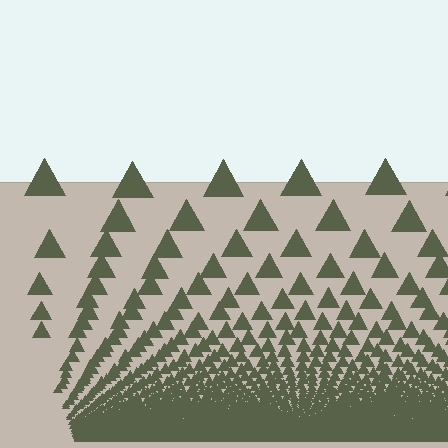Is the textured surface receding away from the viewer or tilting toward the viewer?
The surface appears to tilt toward the viewer. Texture elements get larger and sparser toward the top.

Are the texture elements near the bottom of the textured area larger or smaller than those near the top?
Smaller. The gradient is inverted — elements near the bottom are smaller and denser.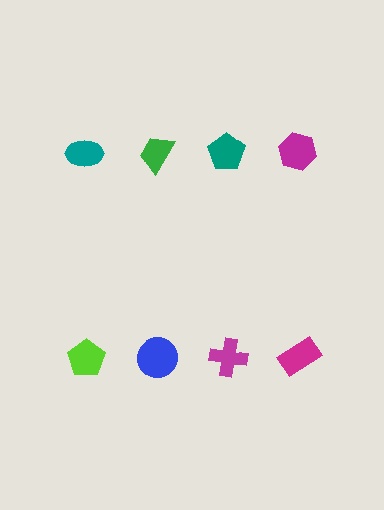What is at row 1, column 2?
A green trapezoid.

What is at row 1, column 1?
A teal ellipse.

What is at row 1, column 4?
A magenta hexagon.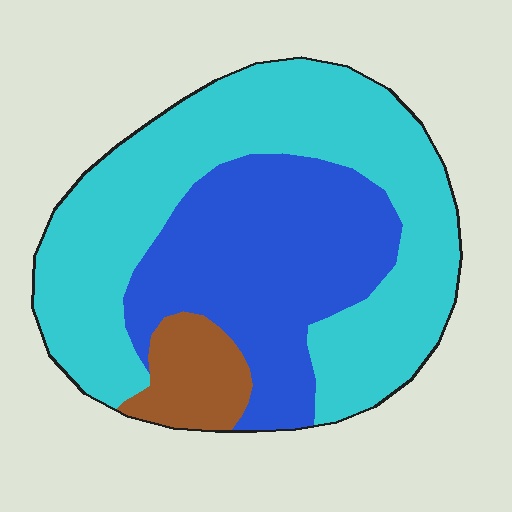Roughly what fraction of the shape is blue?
Blue covers about 35% of the shape.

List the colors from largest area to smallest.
From largest to smallest: cyan, blue, brown.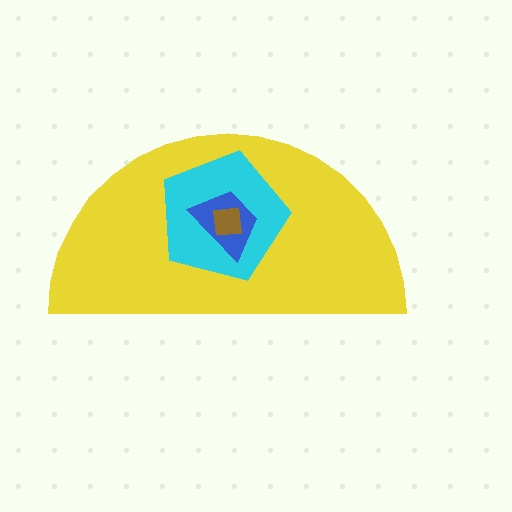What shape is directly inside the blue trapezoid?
The brown square.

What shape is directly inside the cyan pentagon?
The blue trapezoid.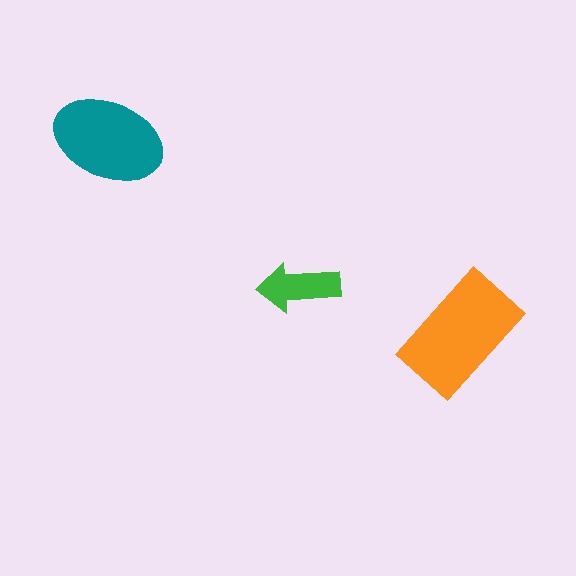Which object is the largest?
The orange rectangle.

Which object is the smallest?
The green arrow.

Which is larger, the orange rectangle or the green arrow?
The orange rectangle.